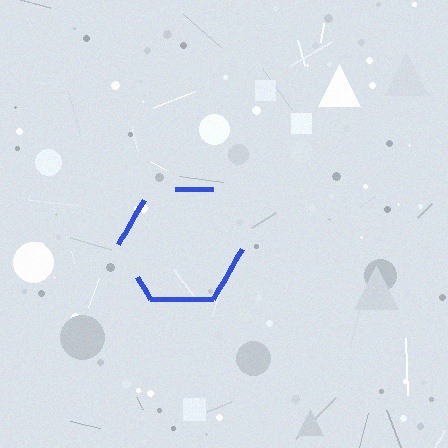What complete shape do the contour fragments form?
The contour fragments form a hexagon.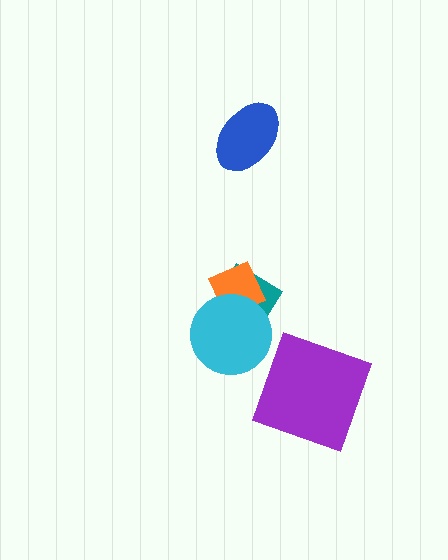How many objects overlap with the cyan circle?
2 objects overlap with the cyan circle.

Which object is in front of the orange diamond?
The cyan circle is in front of the orange diamond.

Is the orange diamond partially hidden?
Yes, it is partially covered by another shape.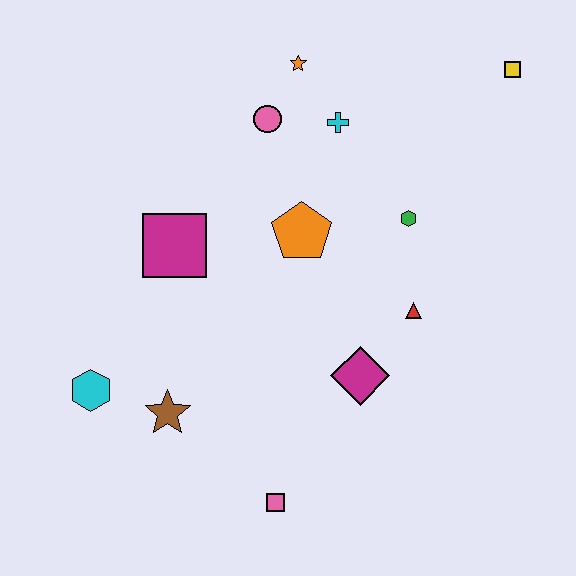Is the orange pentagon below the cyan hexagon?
No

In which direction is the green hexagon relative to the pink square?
The green hexagon is above the pink square.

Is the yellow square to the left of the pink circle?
No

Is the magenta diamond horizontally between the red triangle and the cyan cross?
Yes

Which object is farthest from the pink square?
The yellow square is farthest from the pink square.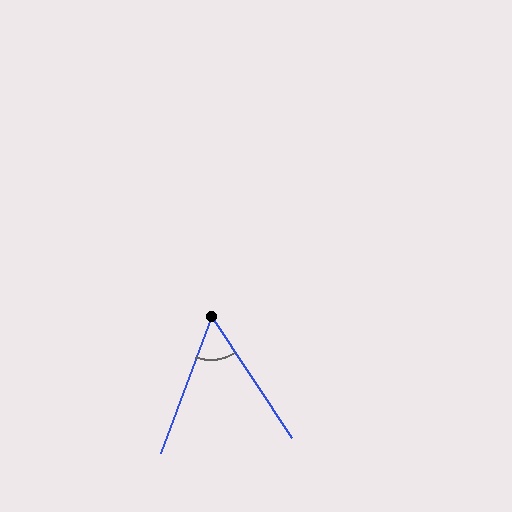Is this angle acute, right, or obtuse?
It is acute.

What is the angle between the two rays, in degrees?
Approximately 54 degrees.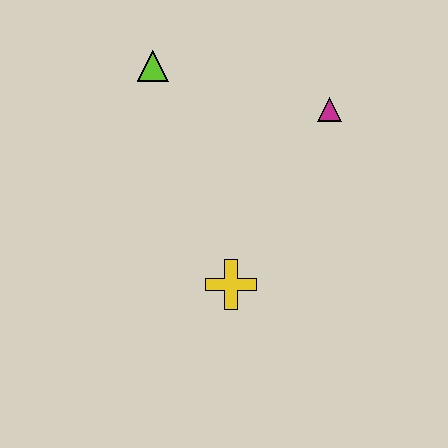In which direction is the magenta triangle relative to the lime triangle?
The magenta triangle is to the right of the lime triangle.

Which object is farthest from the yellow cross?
The lime triangle is farthest from the yellow cross.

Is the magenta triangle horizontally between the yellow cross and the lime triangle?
No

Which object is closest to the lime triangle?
The magenta triangle is closest to the lime triangle.